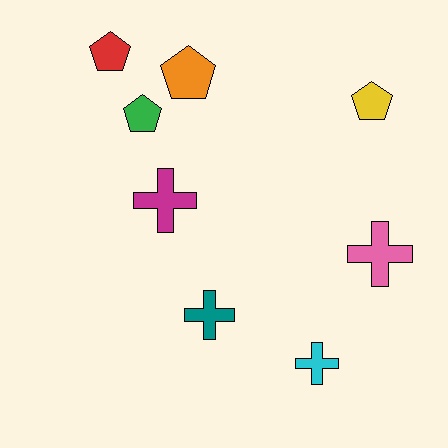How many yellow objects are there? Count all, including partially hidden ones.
There is 1 yellow object.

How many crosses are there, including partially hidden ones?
There are 4 crosses.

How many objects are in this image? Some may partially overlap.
There are 8 objects.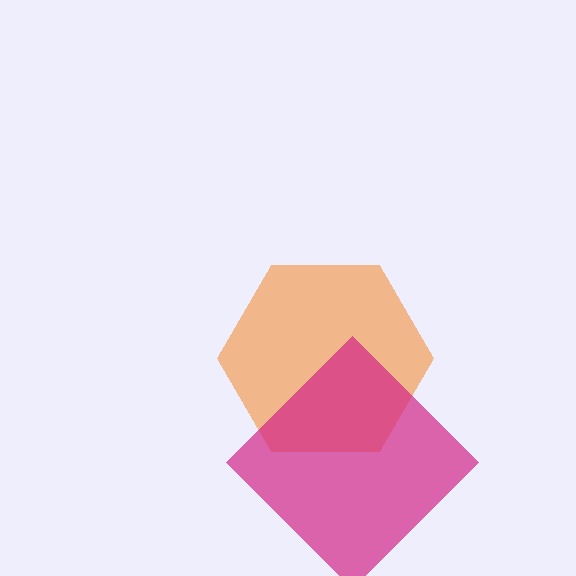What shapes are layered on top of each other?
The layered shapes are: an orange hexagon, a magenta diamond.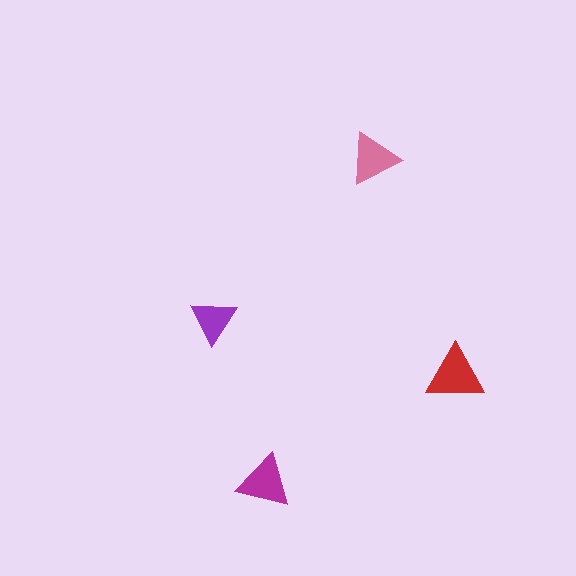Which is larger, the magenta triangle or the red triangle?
The red one.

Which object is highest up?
The pink triangle is topmost.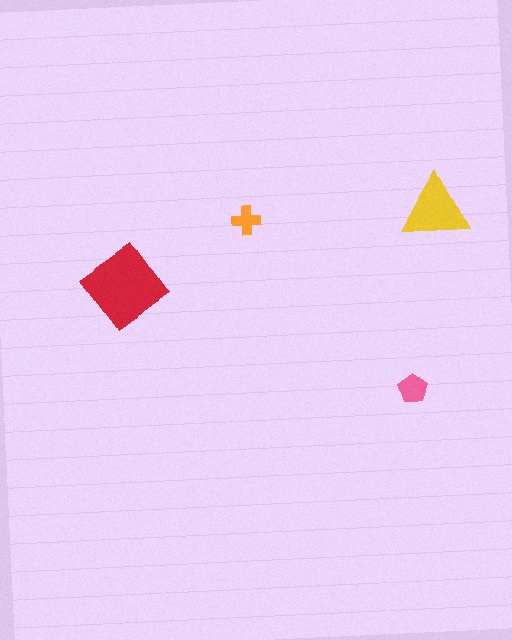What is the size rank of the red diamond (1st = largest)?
1st.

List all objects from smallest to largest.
The orange cross, the pink pentagon, the yellow triangle, the red diamond.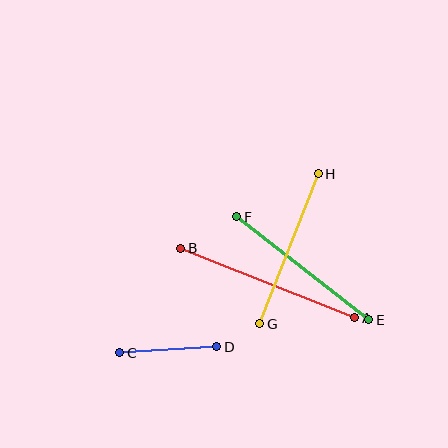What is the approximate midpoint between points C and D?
The midpoint is at approximately (169, 350) pixels.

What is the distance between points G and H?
The distance is approximately 161 pixels.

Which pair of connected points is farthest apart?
Points A and B are farthest apart.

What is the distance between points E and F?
The distance is approximately 168 pixels.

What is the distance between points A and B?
The distance is approximately 188 pixels.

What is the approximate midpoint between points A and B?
The midpoint is at approximately (268, 283) pixels.